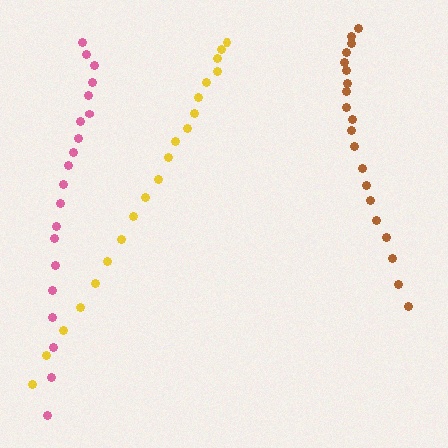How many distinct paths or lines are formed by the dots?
There are 3 distinct paths.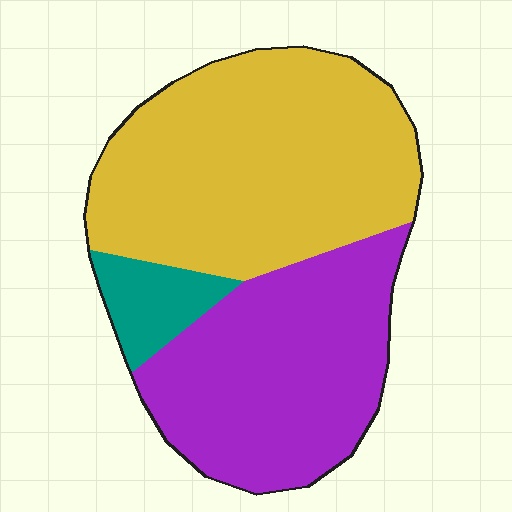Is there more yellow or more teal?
Yellow.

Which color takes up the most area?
Yellow, at roughly 50%.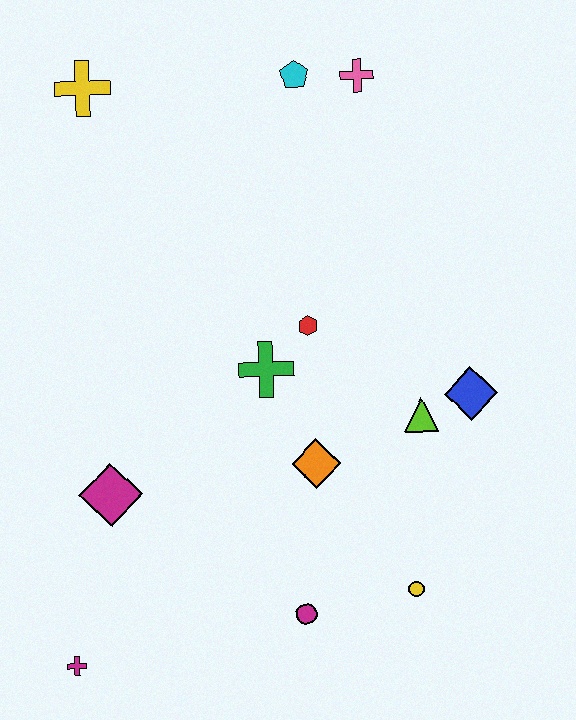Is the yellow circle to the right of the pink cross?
Yes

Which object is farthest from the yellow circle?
The yellow cross is farthest from the yellow circle.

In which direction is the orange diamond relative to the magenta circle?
The orange diamond is above the magenta circle.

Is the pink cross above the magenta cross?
Yes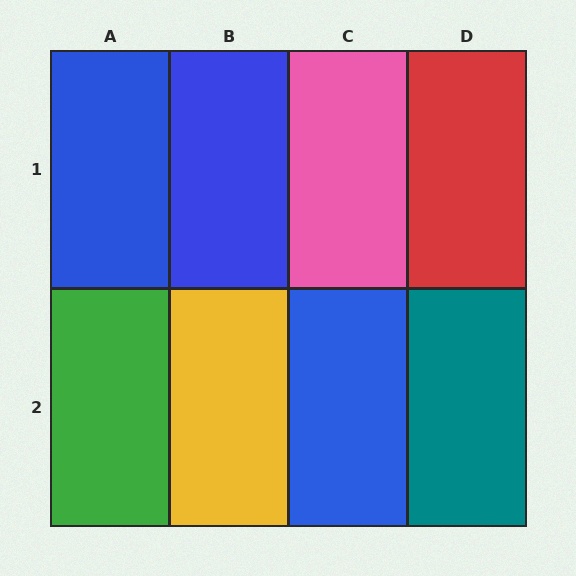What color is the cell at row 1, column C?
Pink.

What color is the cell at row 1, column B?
Blue.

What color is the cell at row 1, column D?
Red.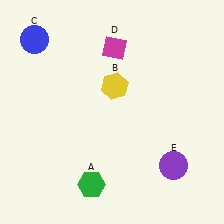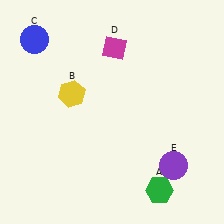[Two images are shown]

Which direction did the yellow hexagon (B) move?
The yellow hexagon (B) moved left.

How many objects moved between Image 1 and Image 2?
2 objects moved between the two images.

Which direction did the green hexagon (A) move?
The green hexagon (A) moved right.